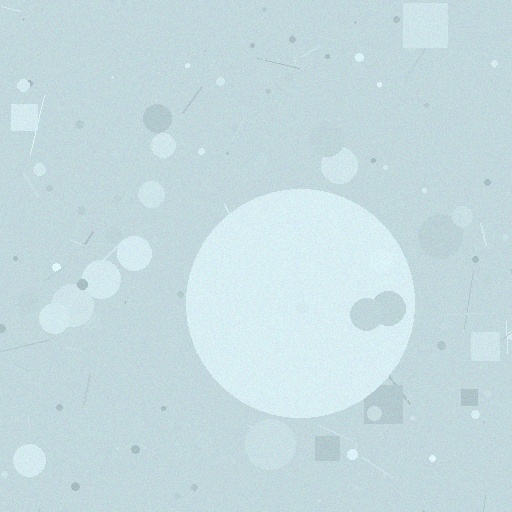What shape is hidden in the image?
A circle is hidden in the image.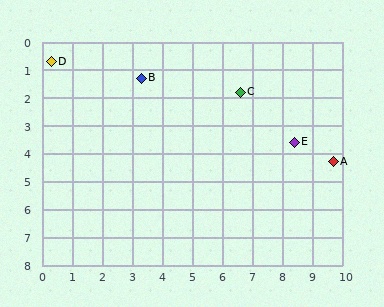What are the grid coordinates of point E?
Point E is at approximately (8.4, 3.6).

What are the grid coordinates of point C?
Point C is at approximately (6.6, 1.8).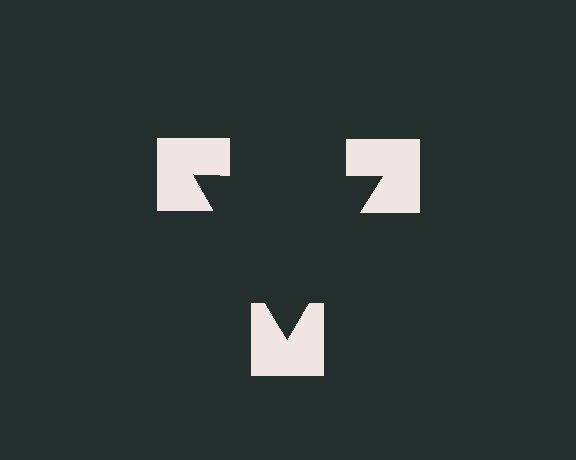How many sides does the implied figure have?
3 sides.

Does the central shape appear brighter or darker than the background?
It typically appears slightly darker than the background, even though no actual brightness change is drawn.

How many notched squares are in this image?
There are 3 — one at each vertex of the illusory triangle.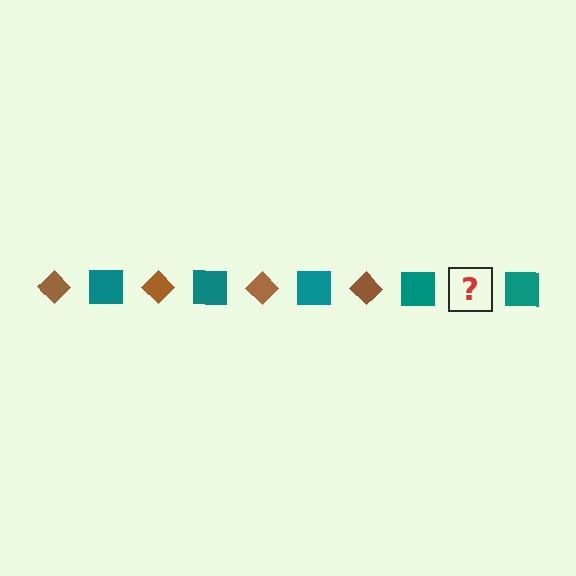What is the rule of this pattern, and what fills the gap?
The rule is that the pattern alternates between brown diamond and teal square. The gap should be filled with a brown diamond.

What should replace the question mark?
The question mark should be replaced with a brown diamond.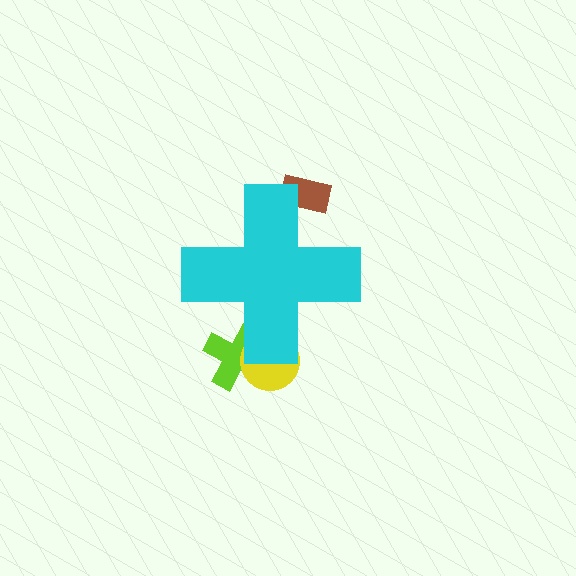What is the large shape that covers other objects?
A cyan cross.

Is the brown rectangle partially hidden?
Yes, the brown rectangle is partially hidden behind the cyan cross.